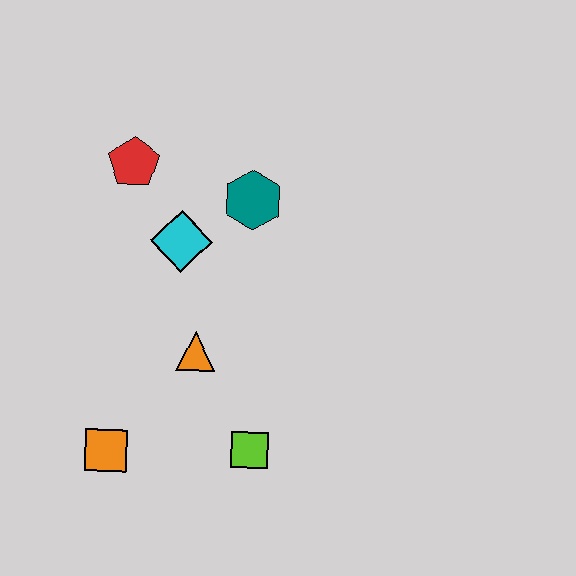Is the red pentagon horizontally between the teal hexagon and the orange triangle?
No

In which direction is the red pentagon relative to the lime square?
The red pentagon is above the lime square.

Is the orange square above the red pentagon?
No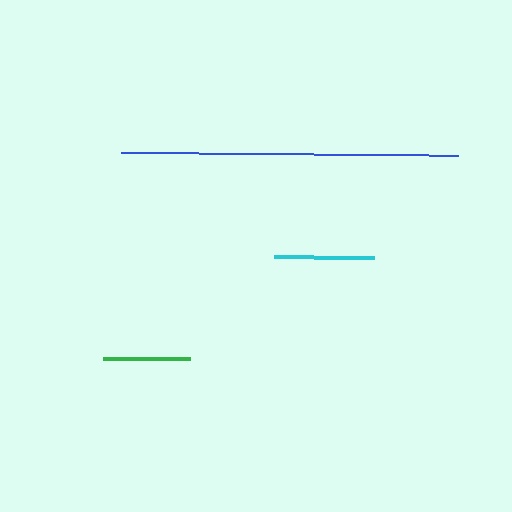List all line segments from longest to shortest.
From longest to shortest: blue, cyan, green.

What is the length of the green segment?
The green segment is approximately 88 pixels long.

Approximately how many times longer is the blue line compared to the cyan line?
The blue line is approximately 3.4 times the length of the cyan line.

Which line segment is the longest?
The blue line is the longest at approximately 337 pixels.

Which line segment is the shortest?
The green line is the shortest at approximately 88 pixels.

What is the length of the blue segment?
The blue segment is approximately 337 pixels long.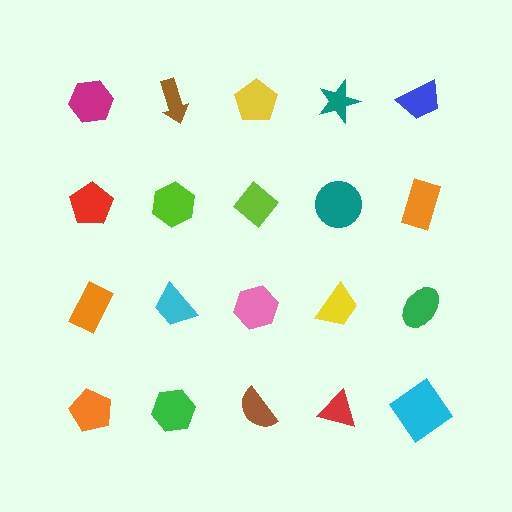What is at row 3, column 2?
A cyan trapezoid.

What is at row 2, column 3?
A lime diamond.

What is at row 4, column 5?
A cyan diamond.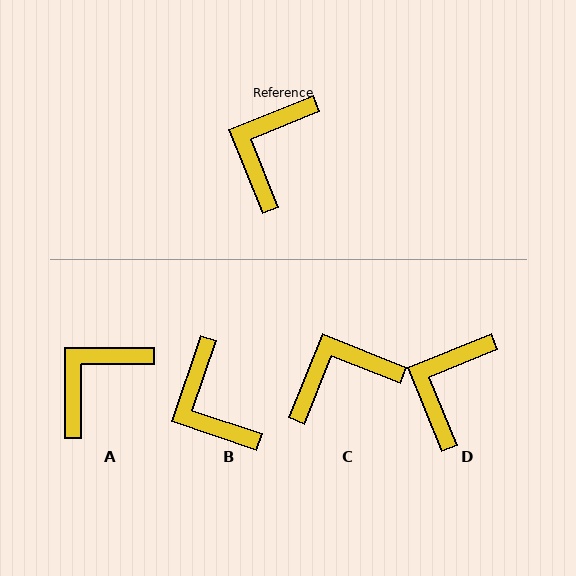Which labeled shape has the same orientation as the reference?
D.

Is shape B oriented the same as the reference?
No, it is off by about 49 degrees.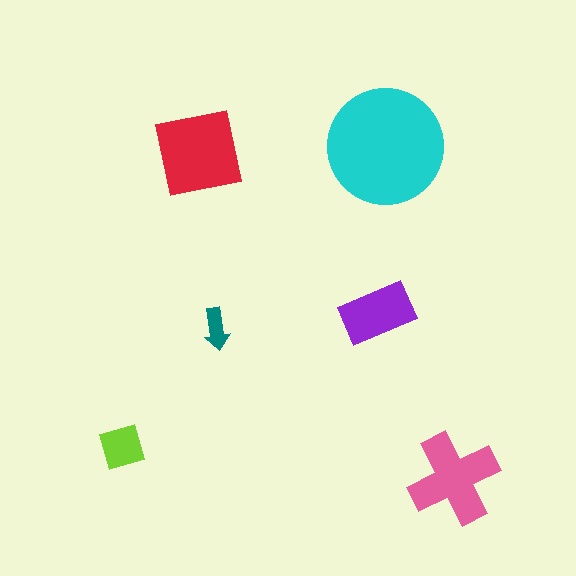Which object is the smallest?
The teal arrow.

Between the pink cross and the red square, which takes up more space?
The red square.